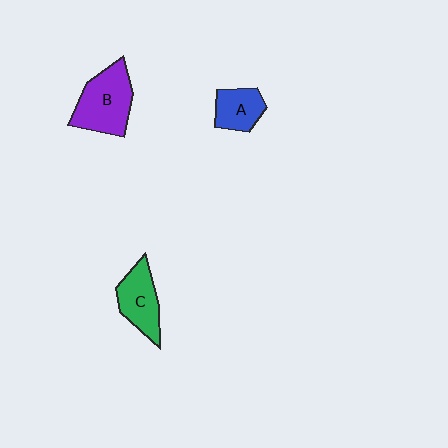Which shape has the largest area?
Shape B (purple).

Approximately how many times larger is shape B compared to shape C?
Approximately 1.3 times.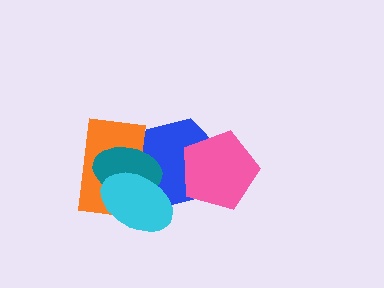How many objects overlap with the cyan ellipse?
3 objects overlap with the cyan ellipse.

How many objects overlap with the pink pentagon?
1 object overlaps with the pink pentagon.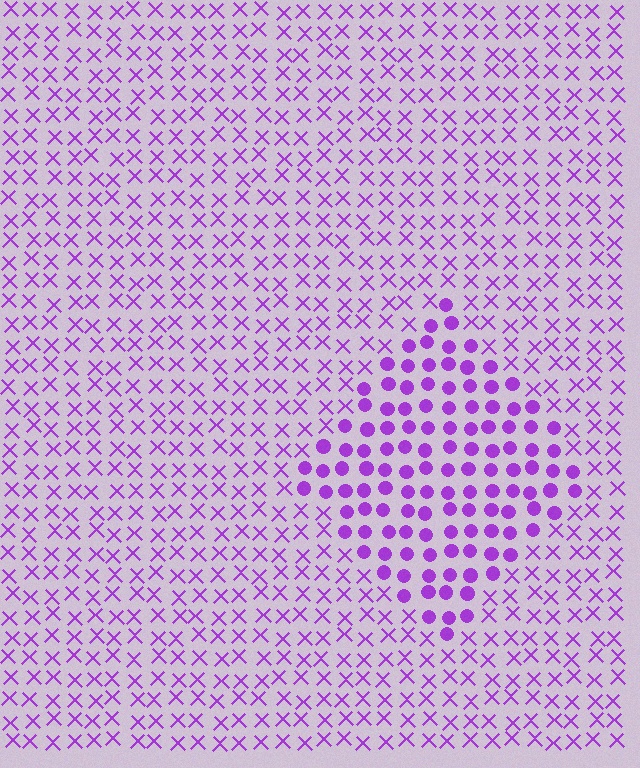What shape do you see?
I see a diamond.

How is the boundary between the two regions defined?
The boundary is defined by a change in element shape: circles inside vs. X marks outside. All elements share the same color and spacing.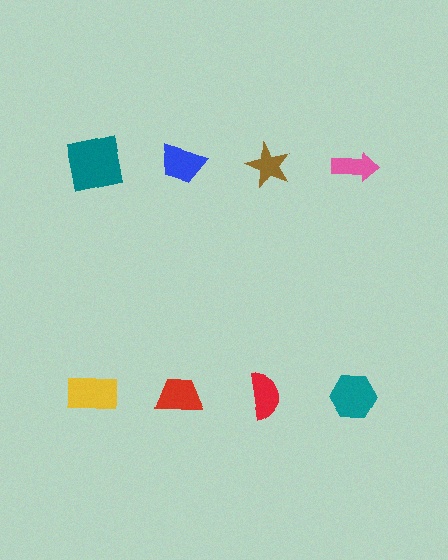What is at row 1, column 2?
A blue trapezoid.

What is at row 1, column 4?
A pink arrow.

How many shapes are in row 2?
4 shapes.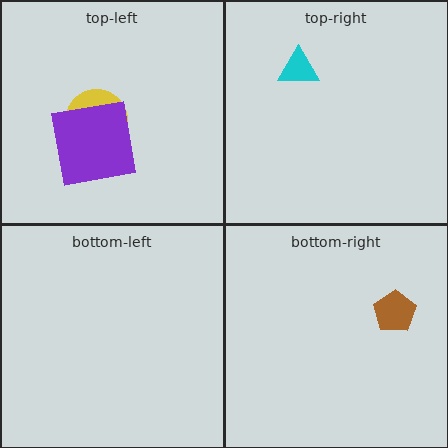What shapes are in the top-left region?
The yellow circle, the purple square.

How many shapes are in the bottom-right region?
1.